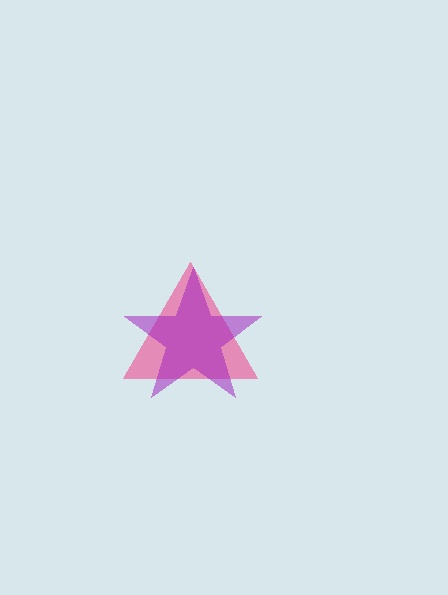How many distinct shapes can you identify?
There are 2 distinct shapes: a pink triangle, a purple star.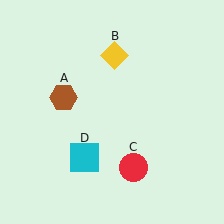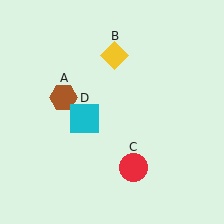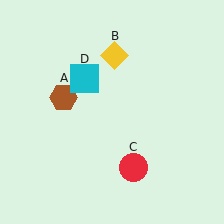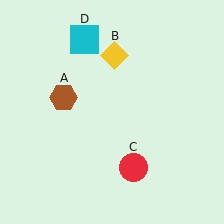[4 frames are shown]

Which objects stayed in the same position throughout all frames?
Brown hexagon (object A) and yellow diamond (object B) and red circle (object C) remained stationary.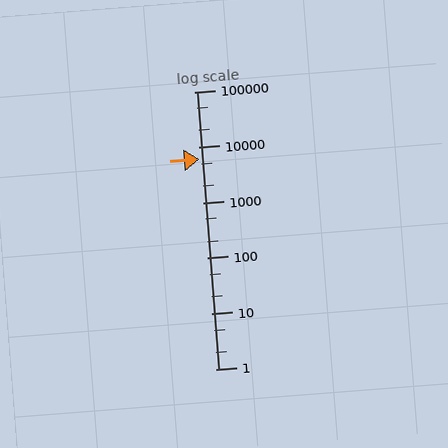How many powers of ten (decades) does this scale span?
The scale spans 5 decades, from 1 to 100000.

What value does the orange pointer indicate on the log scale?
The pointer indicates approximately 6100.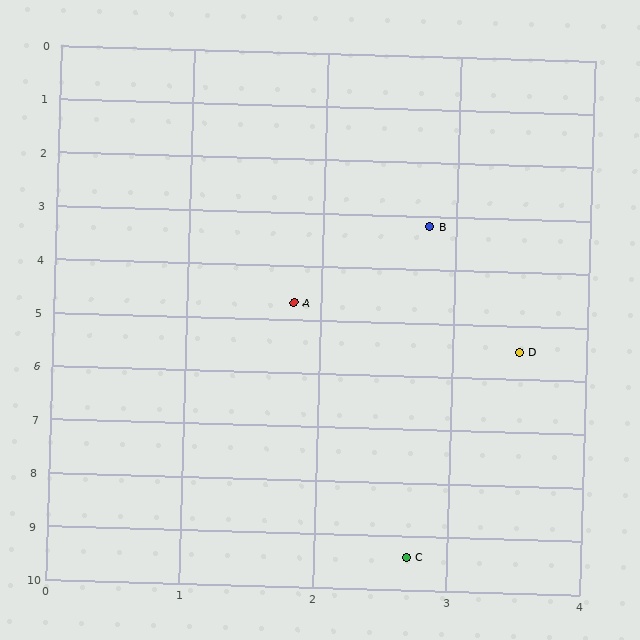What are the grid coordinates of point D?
Point D is at approximately (3.5, 5.5).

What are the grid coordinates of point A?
Point A is at approximately (1.8, 4.7).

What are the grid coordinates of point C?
Point C is at approximately (2.7, 9.4).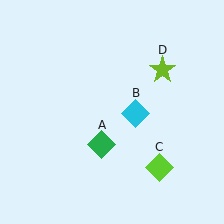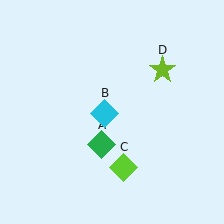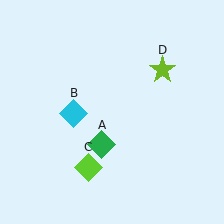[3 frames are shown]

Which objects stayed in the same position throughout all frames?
Green diamond (object A) and lime star (object D) remained stationary.